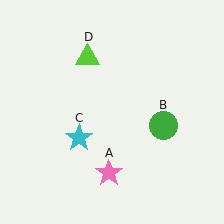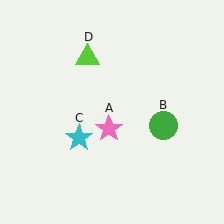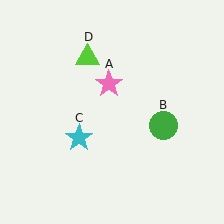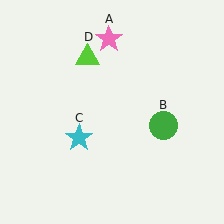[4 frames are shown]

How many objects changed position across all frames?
1 object changed position: pink star (object A).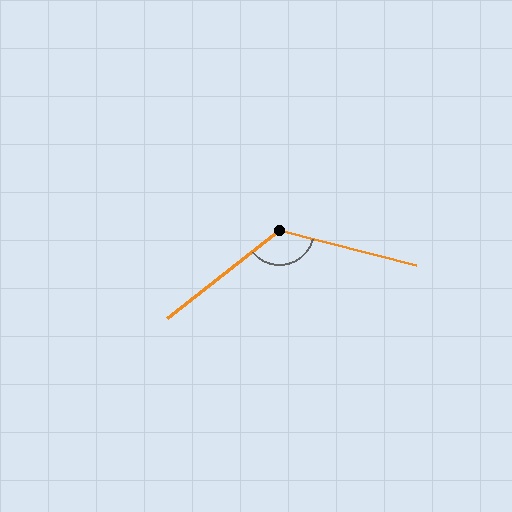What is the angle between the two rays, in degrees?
Approximately 127 degrees.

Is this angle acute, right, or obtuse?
It is obtuse.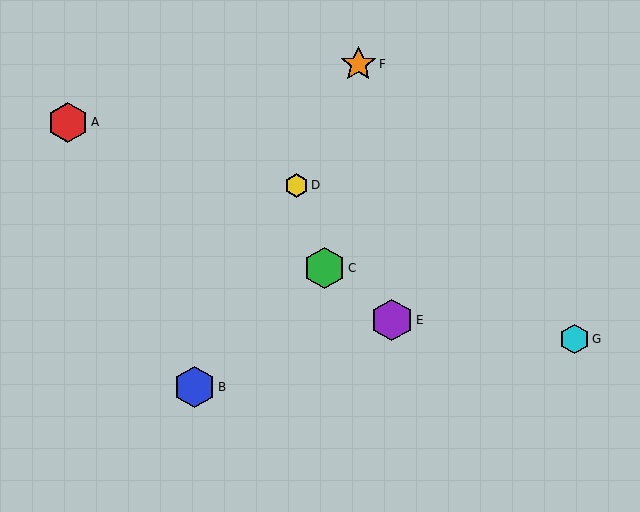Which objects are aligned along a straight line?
Objects B, D, F are aligned along a straight line.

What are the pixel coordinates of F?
Object F is at (358, 64).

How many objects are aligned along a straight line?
3 objects (B, D, F) are aligned along a straight line.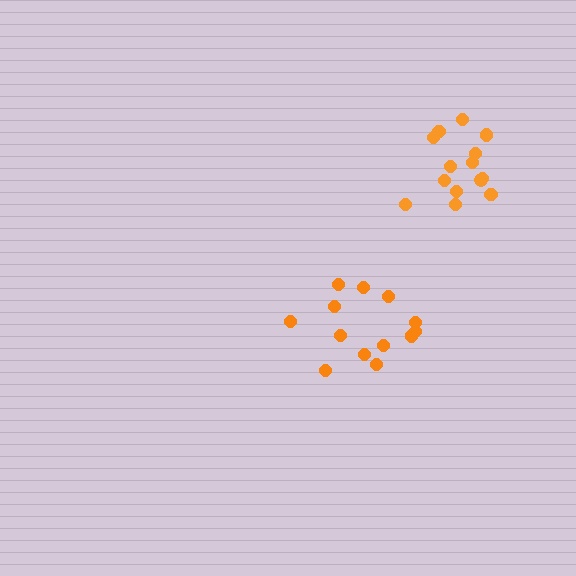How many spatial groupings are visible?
There are 2 spatial groupings.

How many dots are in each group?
Group 1: 14 dots, Group 2: 13 dots (27 total).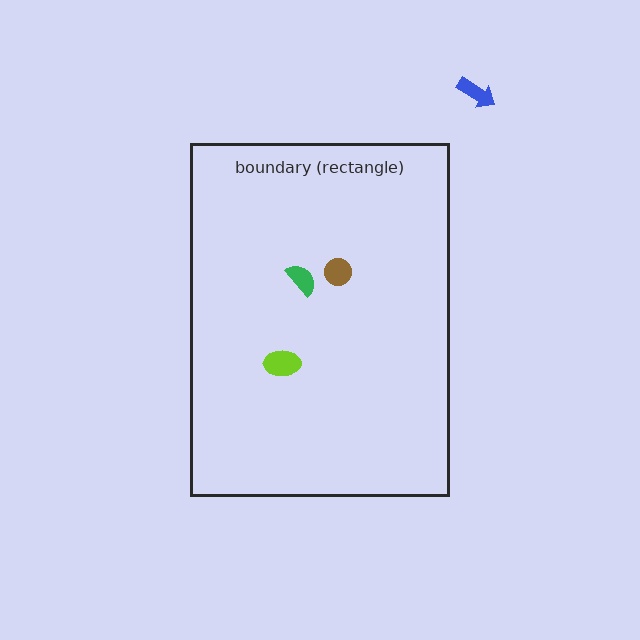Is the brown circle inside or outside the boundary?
Inside.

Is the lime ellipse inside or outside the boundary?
Inside.